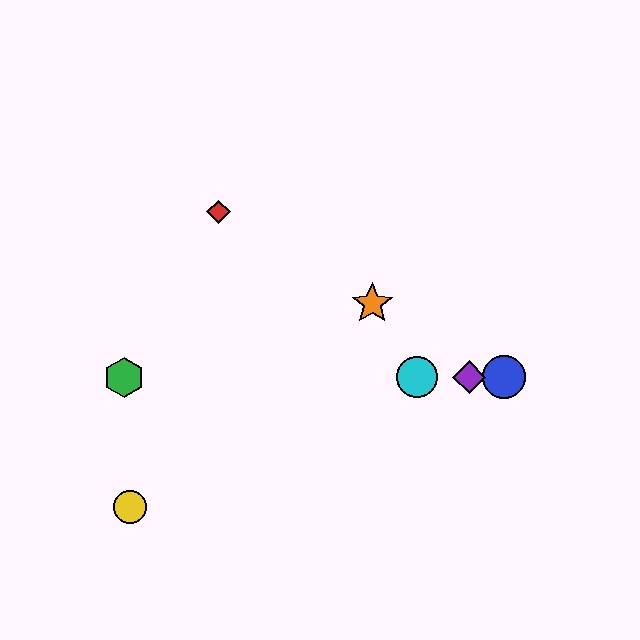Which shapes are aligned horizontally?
The blue circle, the green hexagon, the purple diamond, the cyan circle are aligned horizontally.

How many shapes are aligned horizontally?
4 shapes (the blue circle, the green hexagon, the purple diamond, the cyan circle) are aligned horizontally.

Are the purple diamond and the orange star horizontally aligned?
No, the purple diamond is at y≈377 and the orange star is at y≈304.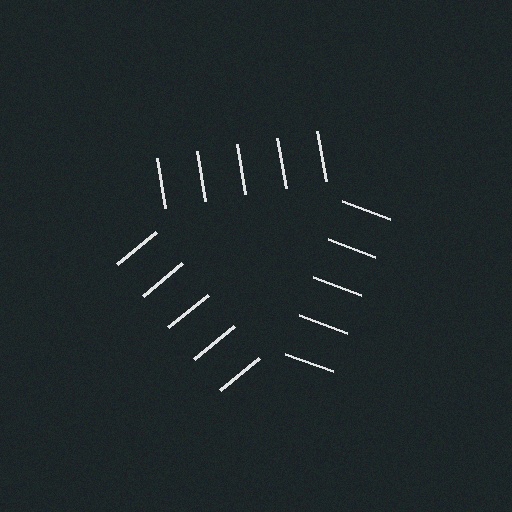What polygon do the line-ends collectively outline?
An illusory triangle — the line segments terminate on its edges but no continuous stroke is drawn.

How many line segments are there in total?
15 — 5 along each of the 3 edges.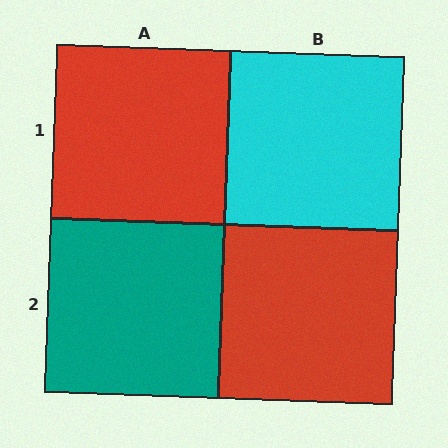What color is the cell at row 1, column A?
Red.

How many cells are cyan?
1 cell is cyan.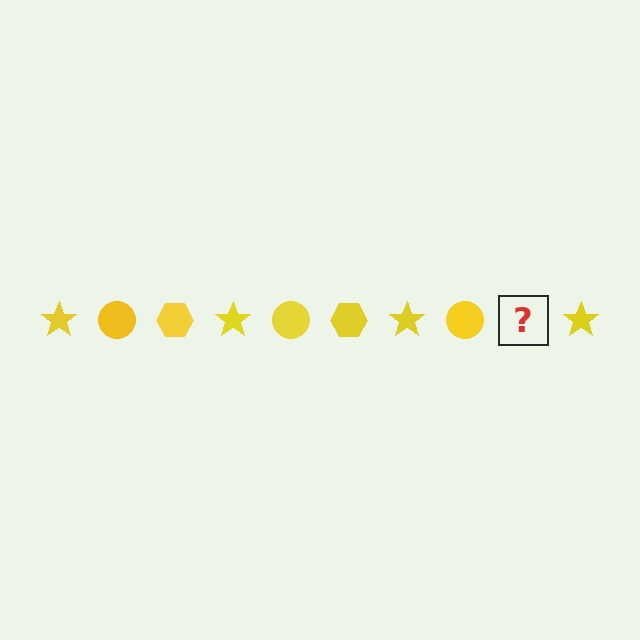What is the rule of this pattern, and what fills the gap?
The rule is that the pattern cycles through star, circle, hexagon shapes in yellow. The gap should be filled with a yellow hexagon.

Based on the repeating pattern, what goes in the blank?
The blank should be a yellow hexagon.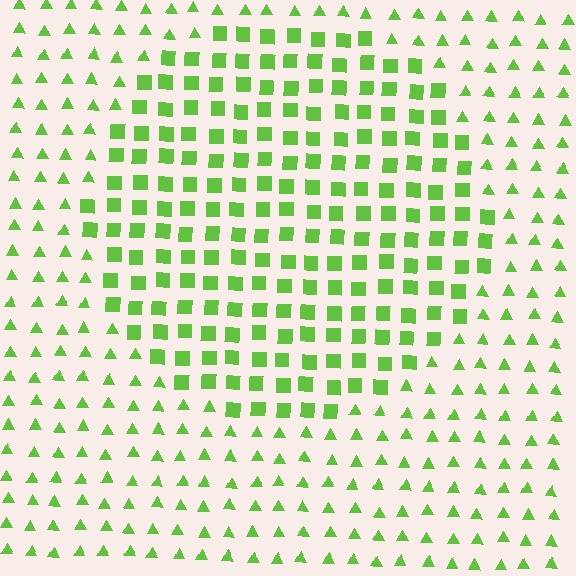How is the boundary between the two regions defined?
The boundary is defined by a change in element shape: squares inside vs. triangles outside. All elements share the same color and spacing.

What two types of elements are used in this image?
The image uses squares inside the circle region and triangles outside it.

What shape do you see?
I see a circle.